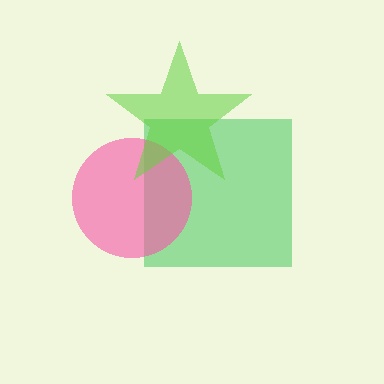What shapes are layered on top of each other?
The layered shapes are: a green square, a pink circle, a lime star.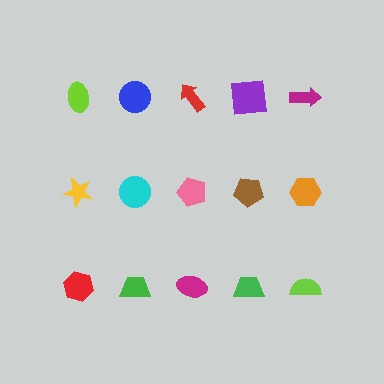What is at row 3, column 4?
A green trapezoid.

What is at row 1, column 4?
A purple square.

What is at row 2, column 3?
A pink pentagon.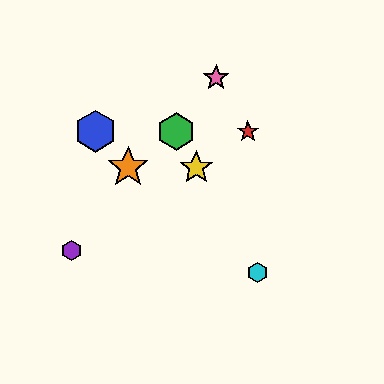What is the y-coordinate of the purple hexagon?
The purple hexagon is at y≈250.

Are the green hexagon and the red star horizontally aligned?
Yes, both are at y≈131.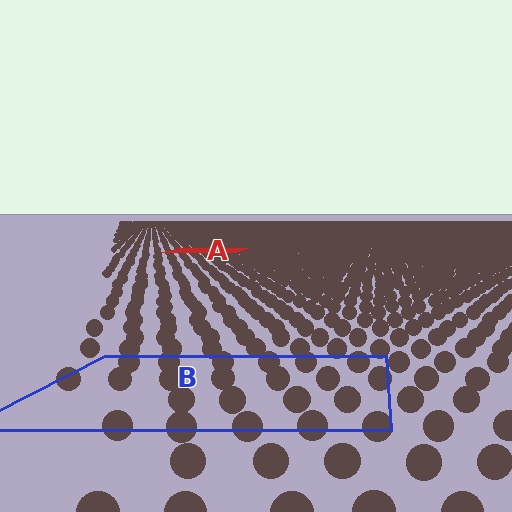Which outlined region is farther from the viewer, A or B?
Region A is farther from the viewer — the texture elements inside it appear smaller and more densely packed.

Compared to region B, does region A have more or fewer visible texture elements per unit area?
Region A has more texture elements per unit area — they are packed more densely because it is farther away.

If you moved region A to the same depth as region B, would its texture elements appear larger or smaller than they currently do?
They would appear larger. At a closer depth, the same texture elements are projected at a bigger on-screen size.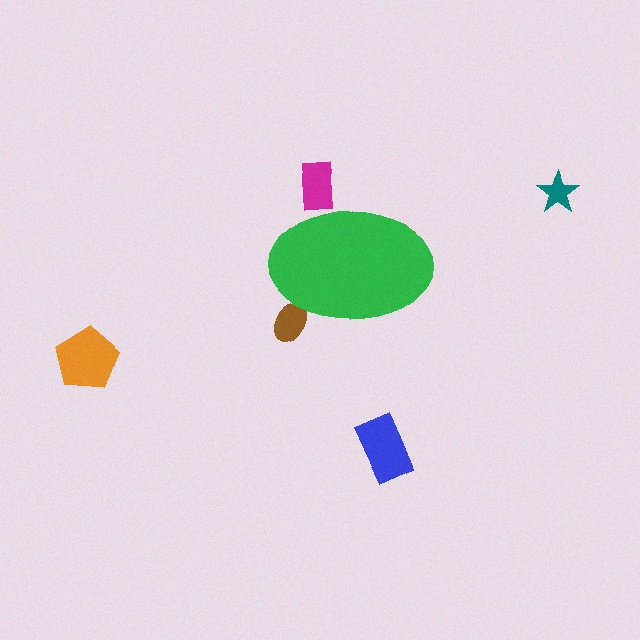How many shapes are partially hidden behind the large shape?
2 shapes are partially hidden.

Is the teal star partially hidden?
No, the teal star is fully visible.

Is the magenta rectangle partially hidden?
Yes, the magenta rectangle is partially hidden behind the green ellipse.